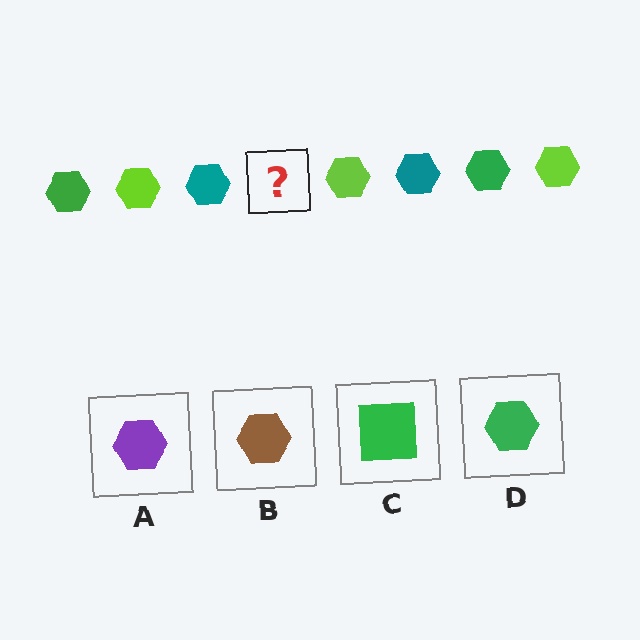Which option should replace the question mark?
Option D.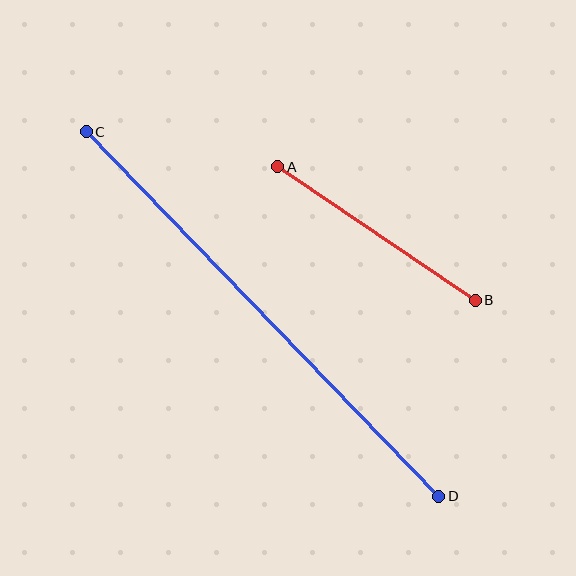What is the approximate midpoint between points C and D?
The midpoint is at approximately (262, 314) pixels.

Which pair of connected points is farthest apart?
Points C and D are farthest apart.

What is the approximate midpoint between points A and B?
The midpoint is at approximately (377, 234) pixels.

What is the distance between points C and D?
The distance is approximately 507 pixels.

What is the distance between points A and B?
The distance is approximately 238 pixels.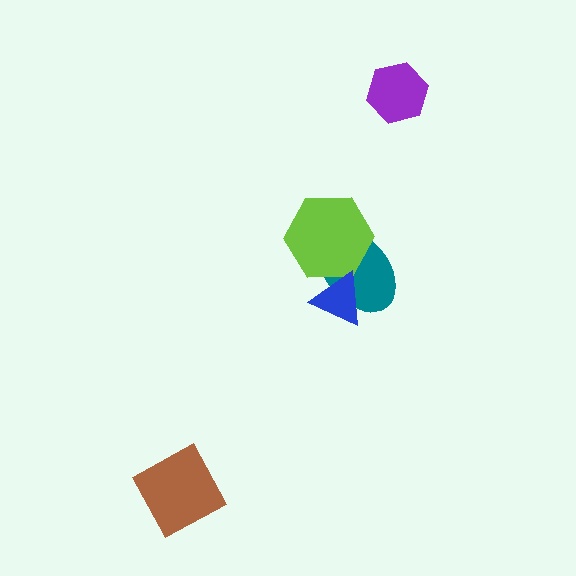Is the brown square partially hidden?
No, no other shape covers it.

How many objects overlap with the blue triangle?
2 objects overlap with the blue triangle.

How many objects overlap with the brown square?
0 objects overlap with the brown square.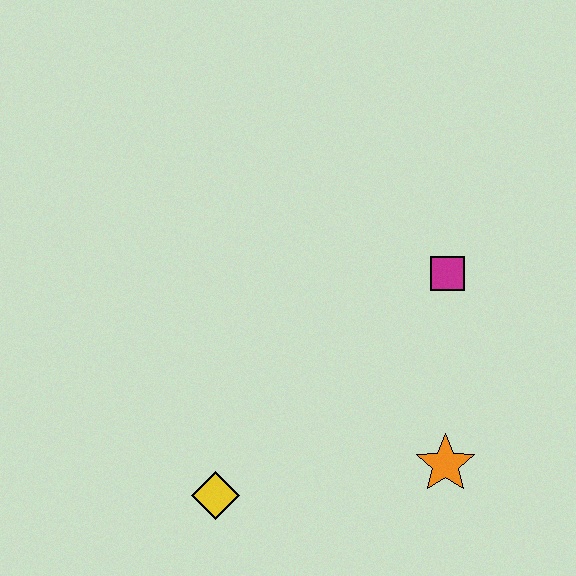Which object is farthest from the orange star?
The yellow diamond is farthest from the orange star.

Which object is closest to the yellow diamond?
The orange star is closest to the yellow diamond.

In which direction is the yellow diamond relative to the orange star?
The yellow diamond is to the left of the orange star.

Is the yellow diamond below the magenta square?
Yes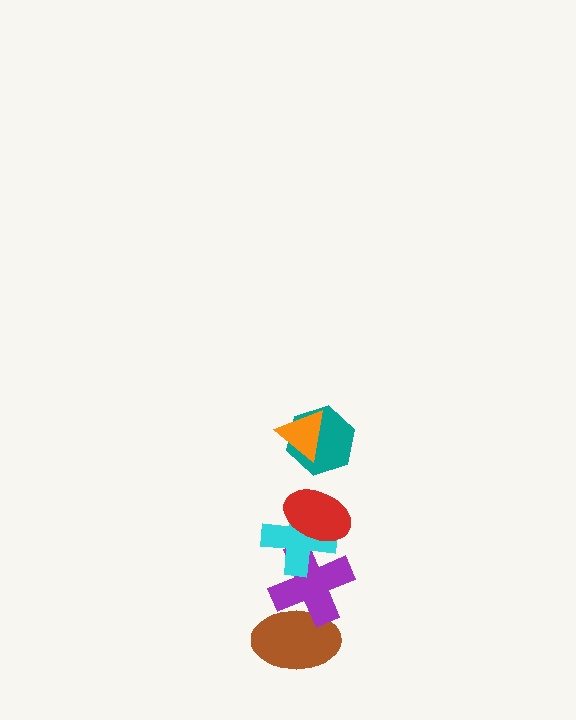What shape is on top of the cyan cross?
The red ellipse is on top of the cyan cross.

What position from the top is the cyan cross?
The cyan cross is 4th from the top.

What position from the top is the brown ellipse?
The brown ellipse is 6th from the top.